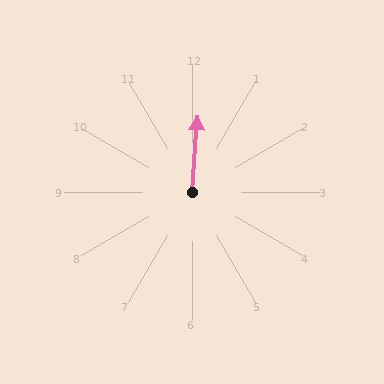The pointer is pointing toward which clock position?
Roughly 12 o'clock.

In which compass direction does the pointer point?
North.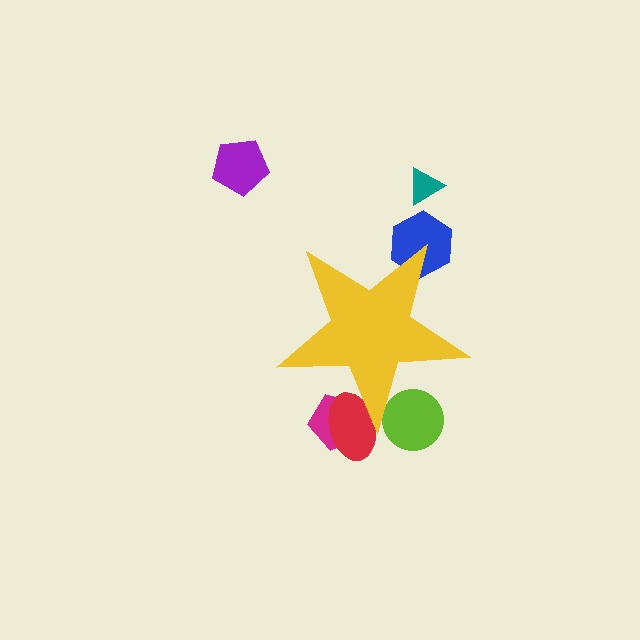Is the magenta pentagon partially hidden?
Yes, the magenta pentagon is partially hidden behind the yellow star.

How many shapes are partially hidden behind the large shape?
4 shapes are partially hidden.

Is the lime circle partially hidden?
Yes, the lime circle is partially hidden behind the yellow star.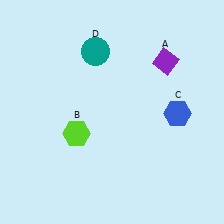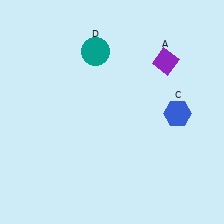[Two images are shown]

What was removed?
The lime hexagon (B) was removed in Image 2.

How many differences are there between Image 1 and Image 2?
There is 1 difference between the two images.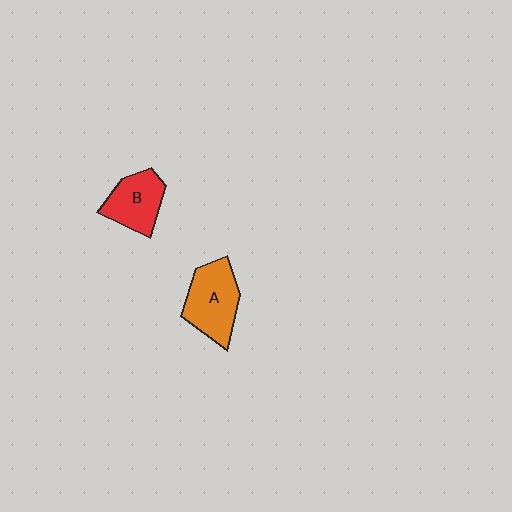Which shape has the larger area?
Shape A (orange).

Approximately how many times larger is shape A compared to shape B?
Approximately 1.3 times.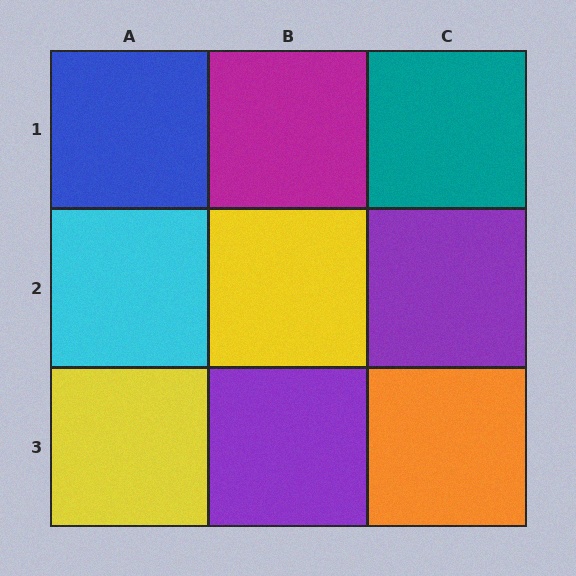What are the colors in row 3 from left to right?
Yellow, purple, orange.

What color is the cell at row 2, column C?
Purple.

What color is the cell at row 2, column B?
Yellow.